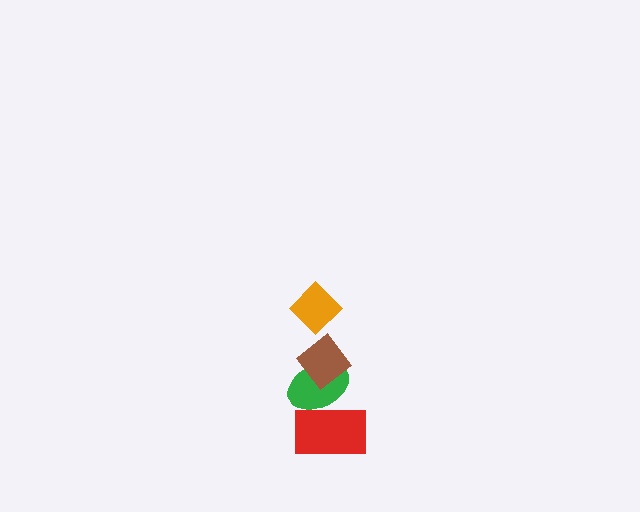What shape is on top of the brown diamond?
The orange diamond is on top of the brown diamond.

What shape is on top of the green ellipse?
The brown diamond is on top of the green ellipse.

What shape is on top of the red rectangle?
The green ellipse is on top of the red rectangle.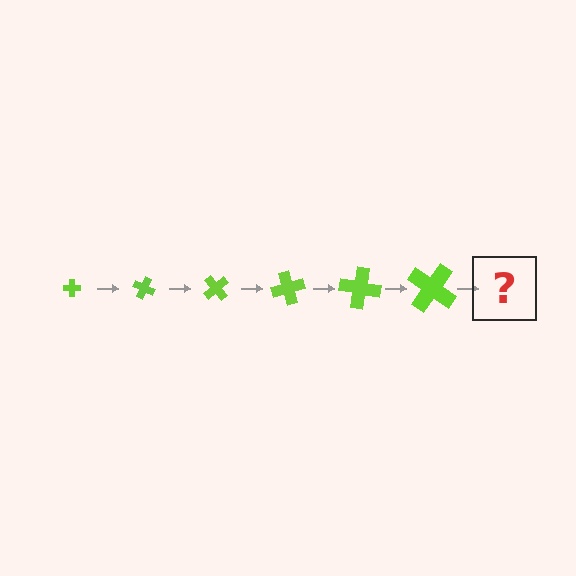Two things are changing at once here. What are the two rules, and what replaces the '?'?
The two rules are that the cross grows larger each step and it rotates 25 degrees each step. The '?' should be a cross, larger than the previous one and rotated 150 degrees from the start.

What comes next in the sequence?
The next element should be a cross, larger than the previous one and rotated 150 degrees from the start.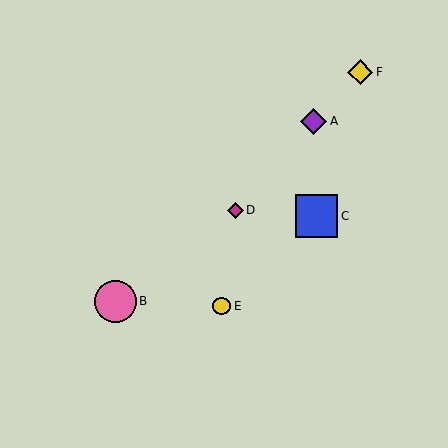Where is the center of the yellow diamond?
The center of the yellow diamond is at (360, 72).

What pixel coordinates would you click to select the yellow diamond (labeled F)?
Click at (360, 72) to select the yellow diamond F.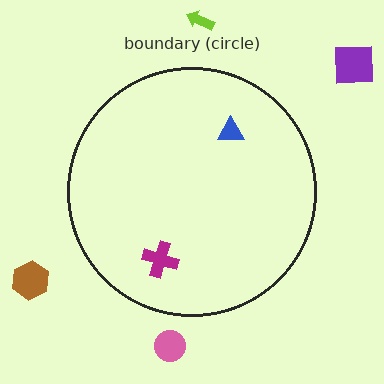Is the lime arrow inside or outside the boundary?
Outside.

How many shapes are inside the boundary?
2 inside, 4 outside.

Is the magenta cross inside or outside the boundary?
Inside.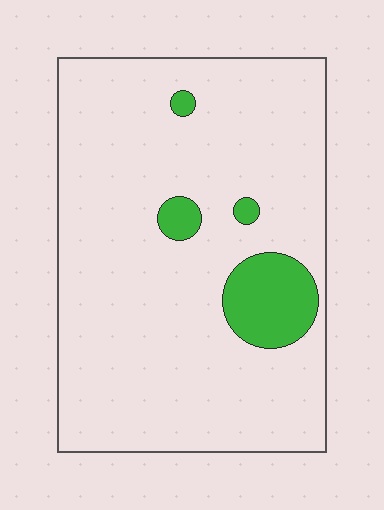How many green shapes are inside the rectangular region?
4.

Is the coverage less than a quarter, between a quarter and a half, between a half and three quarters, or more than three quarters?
Less than a quarter.